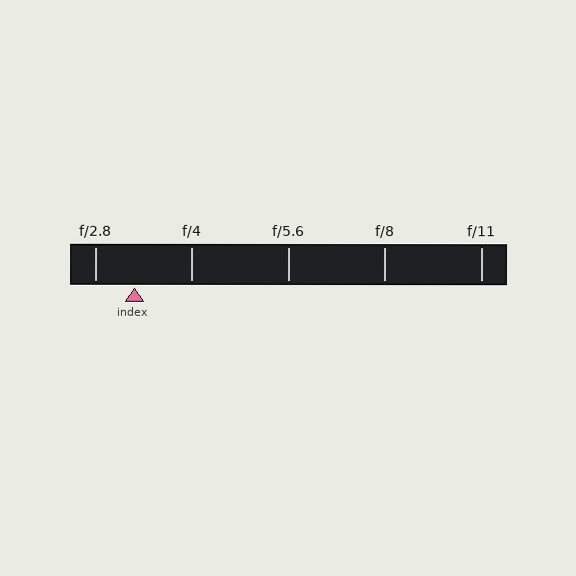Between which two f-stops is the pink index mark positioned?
The index mark is between f/2.8 and f/4.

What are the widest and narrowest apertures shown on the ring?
The widest aperture shown is f/2.8 and the narrowest is f/11.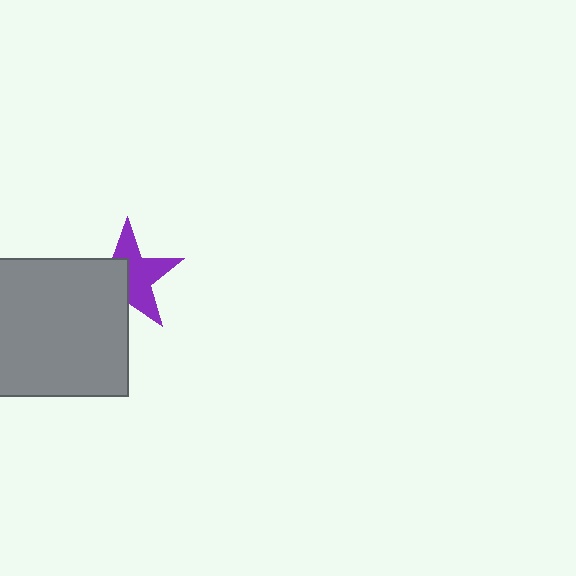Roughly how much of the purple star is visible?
About half of it is visible (roughly 54%).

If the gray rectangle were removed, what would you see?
You would see the complete purple star.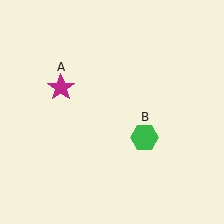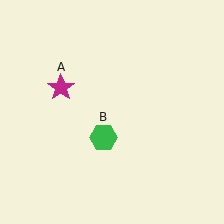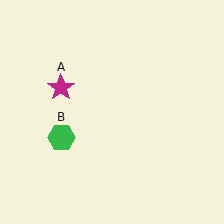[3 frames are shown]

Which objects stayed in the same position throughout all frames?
Magenta star (object A) remained stationary.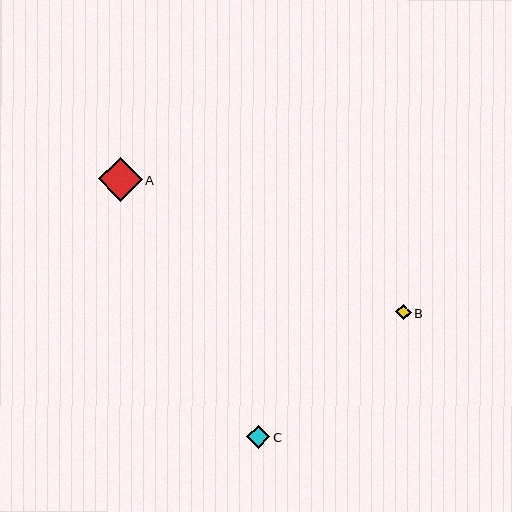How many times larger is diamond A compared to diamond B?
Diamond A is approximately 2.8 times the size of diamond B.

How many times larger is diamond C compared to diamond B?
Diamond C is approximately 1.5 times the size of diamond B.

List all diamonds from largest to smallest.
From largest to smallest: A, C, B.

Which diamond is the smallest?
Diamond B is the smallest with a size of approximately 15 pixels.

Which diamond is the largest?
Diamond A is the largest with a size of approximately 44 pixels.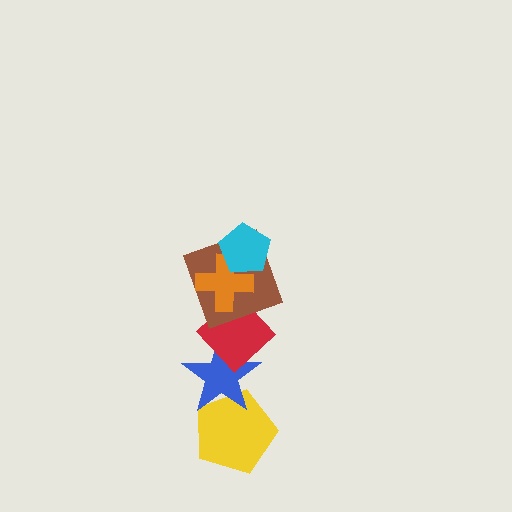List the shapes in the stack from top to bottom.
From top to bottom: the cyan pentagon, the orange cross, the brown square, the red diamond, the blue star, the yellow pentagon.